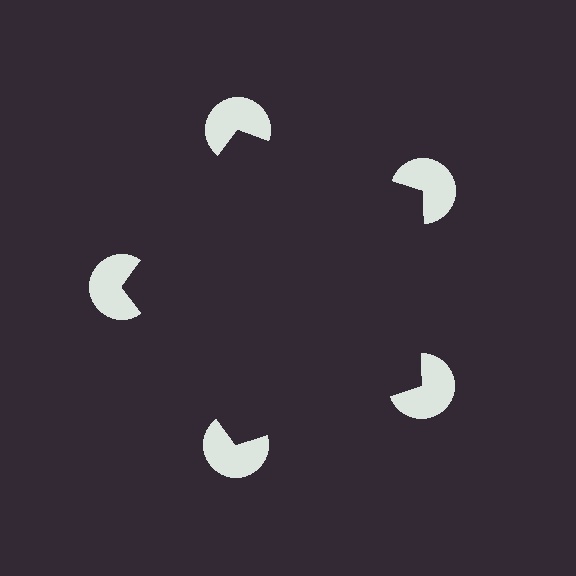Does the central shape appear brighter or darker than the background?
It typically appears slightly darker than the background, even though no actual brightness change is drawn.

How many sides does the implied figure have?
5 sides.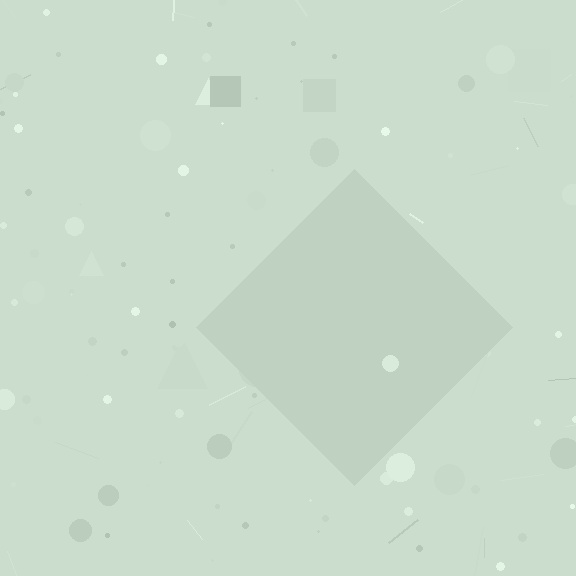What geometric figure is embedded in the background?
A diamond is embedded in the background.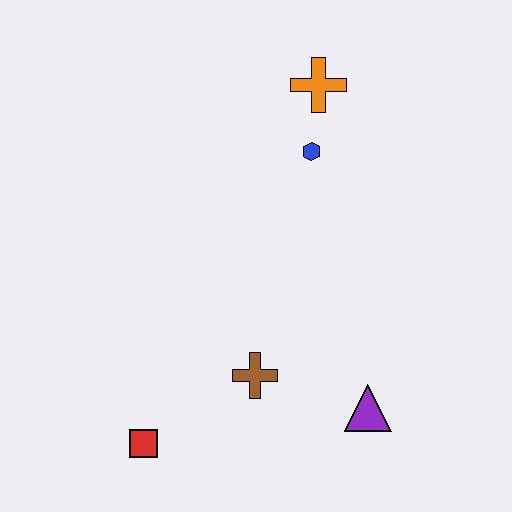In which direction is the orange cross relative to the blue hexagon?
The orange cross is above the blue hexagon.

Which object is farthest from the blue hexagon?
The red square is farthest from the blue hexagon.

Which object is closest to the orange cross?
The blue hexagon is closest to the orange cross.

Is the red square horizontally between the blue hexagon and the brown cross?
No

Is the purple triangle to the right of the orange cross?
Yes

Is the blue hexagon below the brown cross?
No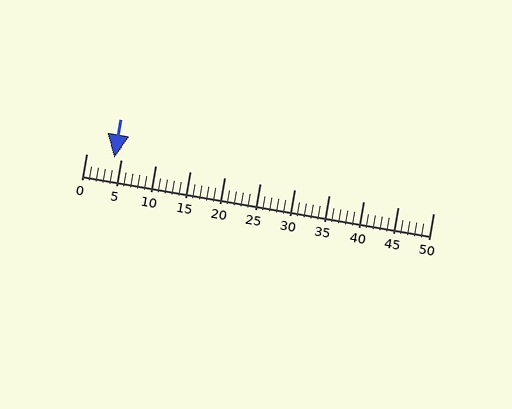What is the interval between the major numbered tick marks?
The major tick marks are spaced 5 units apart.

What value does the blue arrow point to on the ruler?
The blue arrow points to approximately 4.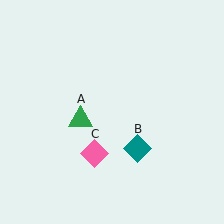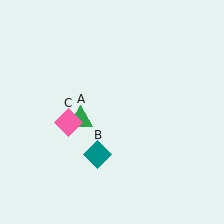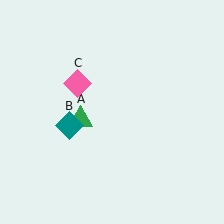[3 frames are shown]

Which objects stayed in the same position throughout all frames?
Green triangle (object A) remained stationary.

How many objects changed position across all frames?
2 objects changed position: teal diamond (object B), pink diamond (object C).